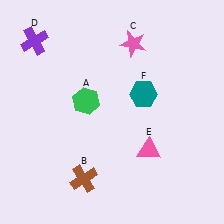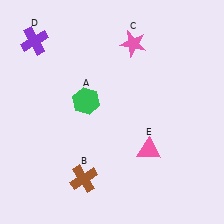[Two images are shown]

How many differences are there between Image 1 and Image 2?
There is 1 difference between the two images.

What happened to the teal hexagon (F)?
The teal hexagon (F) was removed in Image 2. It was in the top-right area of Image 1.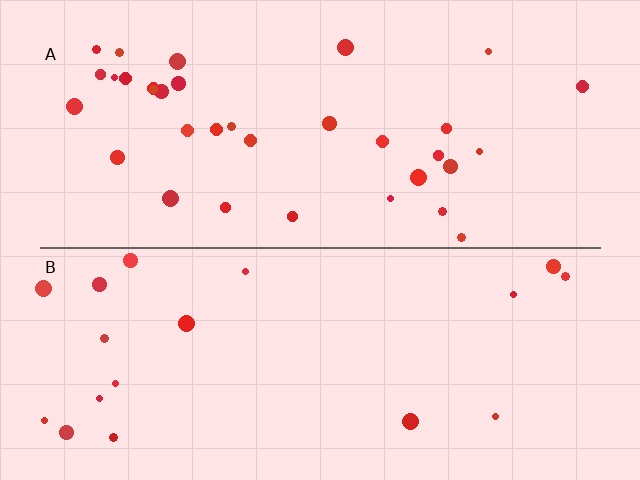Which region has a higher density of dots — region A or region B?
A (the top).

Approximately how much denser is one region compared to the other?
Approximately 1.8× — region A over region B.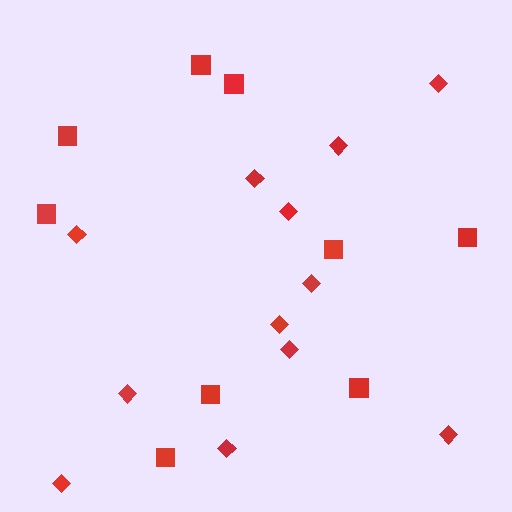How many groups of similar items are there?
There are 2 groups: one group of squares (9) and one group of diamonds (12).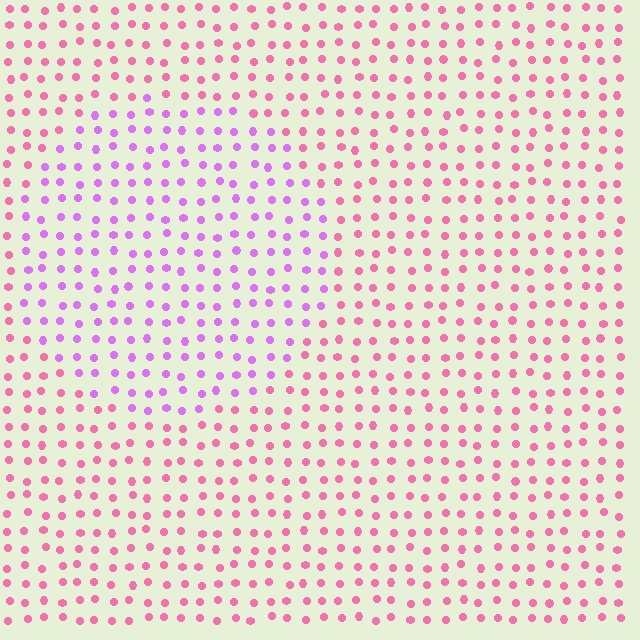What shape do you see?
I see a circle.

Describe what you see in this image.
The image is filled with small pink elements in a uniform arrangement. A circle-shaped region is visible where the elements are tinted to a slightly different hue, forming a subtle color boundary.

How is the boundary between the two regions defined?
The boundary is defined purely by a slight shift in hue (about 43 degrees). Spacing, size, and orientation are identical on both sides.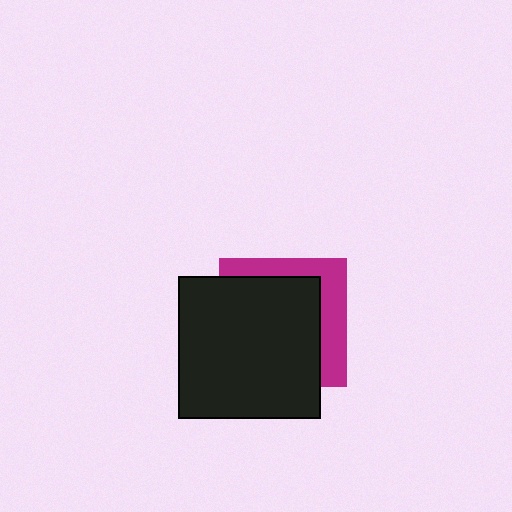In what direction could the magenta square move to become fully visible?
The magenta square could move toward the upper-right. That would shift it out from behind the black square entirely.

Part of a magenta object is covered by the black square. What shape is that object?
It is a square.